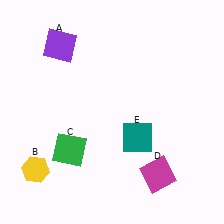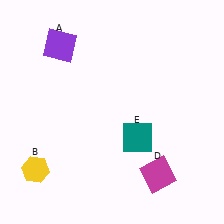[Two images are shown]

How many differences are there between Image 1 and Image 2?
There is 1 difference between the two images.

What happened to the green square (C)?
The green square (C) was removed in Image 2. It was in the bottom-left area of Image 1.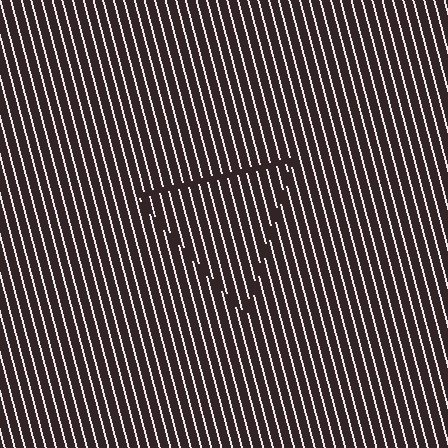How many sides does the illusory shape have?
3 sides — the line-ends trace a triangle.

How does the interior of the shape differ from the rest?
The interior of the shape contains the same grating, shifted by half a period — the contour is defined by the phase discontinuity where line-ends from the inner and outer gratings abut.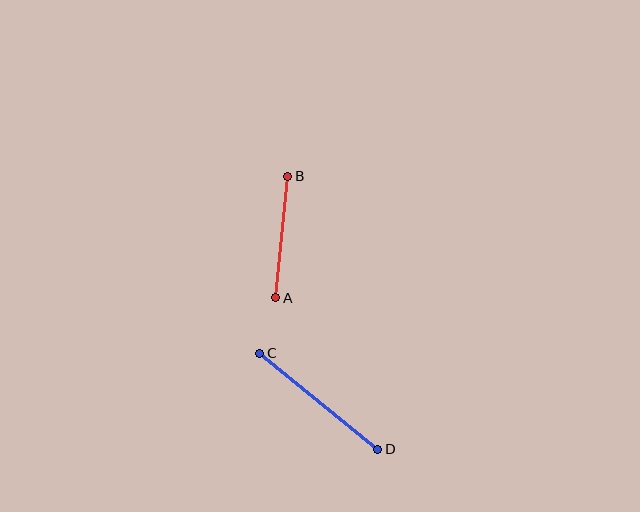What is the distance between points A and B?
The distance is approximately 122 pixels.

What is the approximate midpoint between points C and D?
The midpoint is at approximately (319, 401) pixels.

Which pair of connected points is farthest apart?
Points C and D are farthest apart.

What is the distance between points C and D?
The distance is approximately 152 pixels.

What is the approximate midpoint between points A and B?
The midpoint is at approximately (282, 237) pixels.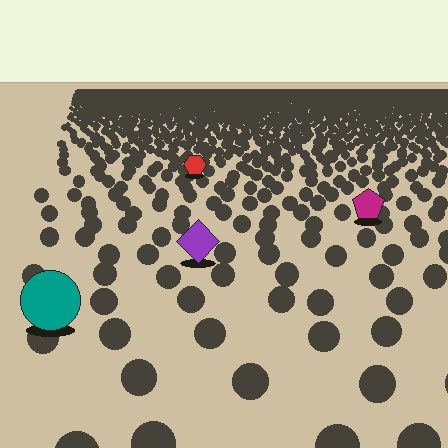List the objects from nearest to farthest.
From nearest to farthest: the teal circle, the purple diamond, the magenta pentagon, the red hexagon.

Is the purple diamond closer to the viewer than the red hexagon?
Yes. The purple diamond is closer — you can tell from the texture gradient: the ground texture is coarser near it.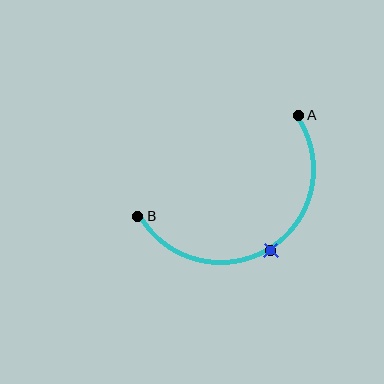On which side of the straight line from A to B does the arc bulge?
The arc bulges below the straight line connecting A and B.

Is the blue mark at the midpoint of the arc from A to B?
Yes. The blue mark lies on the arc at equal arc-length from both A and B — it is the arc midpoint.